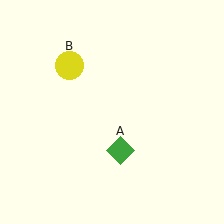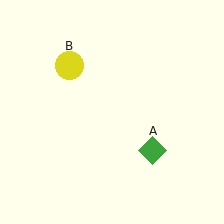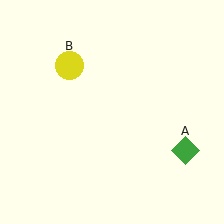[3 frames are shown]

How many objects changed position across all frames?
1 object changed position: green diamond (object A).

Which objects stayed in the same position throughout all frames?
Yellow circle (object B) remained stationary.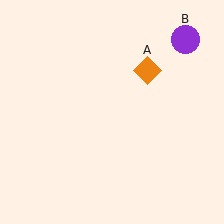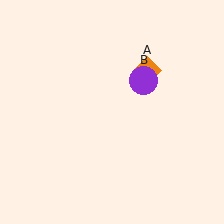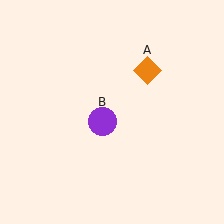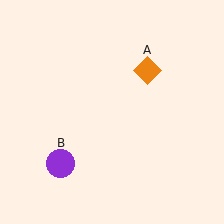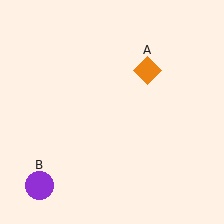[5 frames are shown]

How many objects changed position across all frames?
1 object changed position: purple circle (object B).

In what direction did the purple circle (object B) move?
The purple circle (object B) moved down and to the left.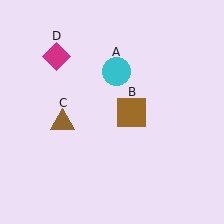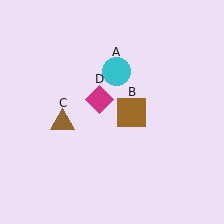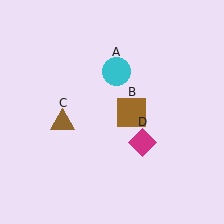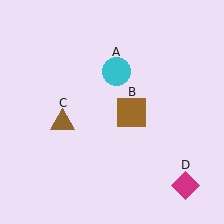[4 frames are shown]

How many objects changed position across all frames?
1 object changed position: magenta diamond (object D).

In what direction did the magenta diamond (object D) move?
The magenta diamond (object D) moved down and to the right.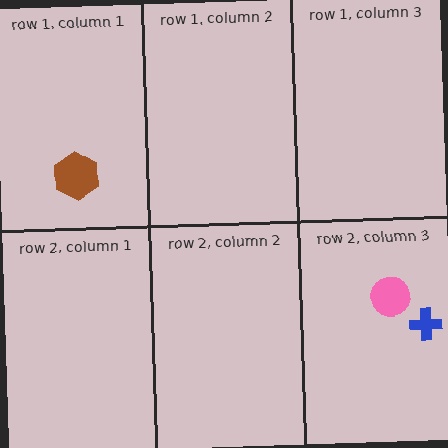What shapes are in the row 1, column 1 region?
The brown hexagon.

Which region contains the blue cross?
The row 2, column 3 region.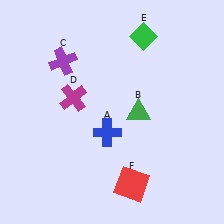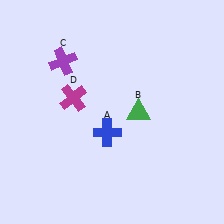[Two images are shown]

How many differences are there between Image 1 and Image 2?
There are 2 differences between the two images.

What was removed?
The red square (F), the green diamond (E) were removed in Image 2.